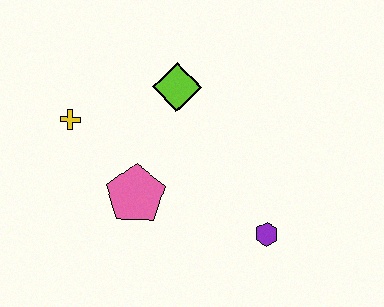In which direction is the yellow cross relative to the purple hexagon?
The yellow cross is to the left of the purple hexagon.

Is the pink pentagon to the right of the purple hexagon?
No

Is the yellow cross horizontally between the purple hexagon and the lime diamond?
No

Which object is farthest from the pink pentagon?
The purple hexagon is farthest from the pink pentagon.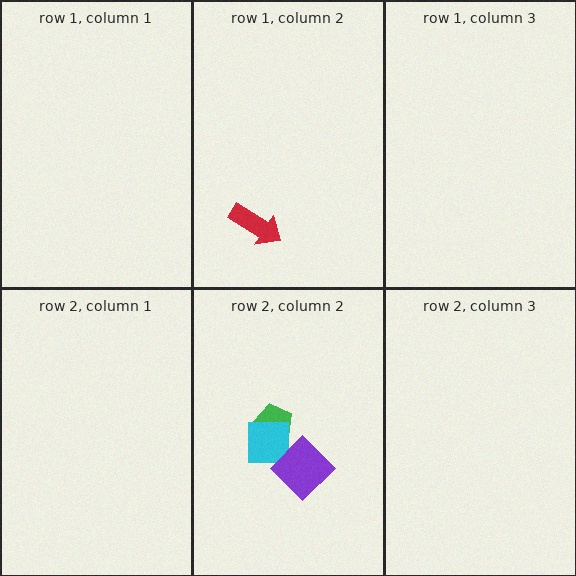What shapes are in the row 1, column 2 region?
The red arrow.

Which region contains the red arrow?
The row 1, column 2 region.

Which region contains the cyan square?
The row 2, column 2 region.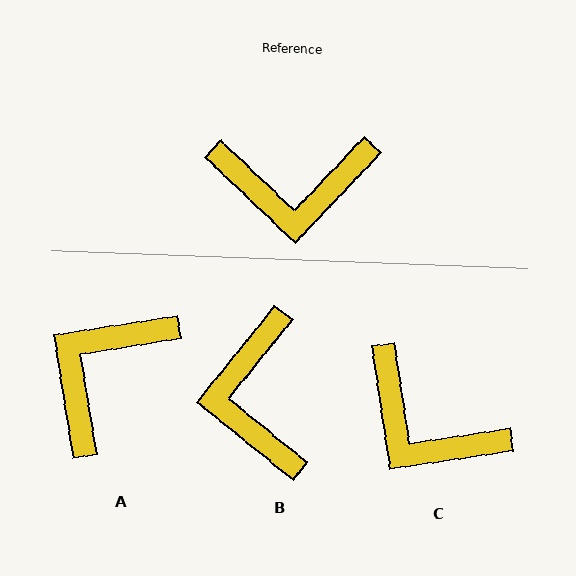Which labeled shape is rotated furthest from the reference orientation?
A, about 127 degrees away.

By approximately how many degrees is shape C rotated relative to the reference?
Approximately 38 degrees clockwise.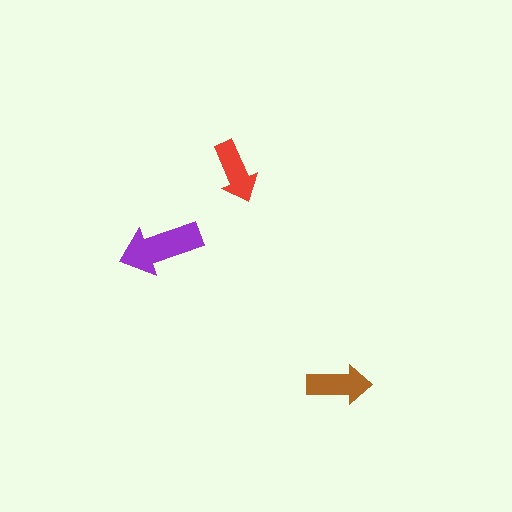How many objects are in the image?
There are 3 objects in the image.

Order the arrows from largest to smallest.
the purple one, the brown one, the red one.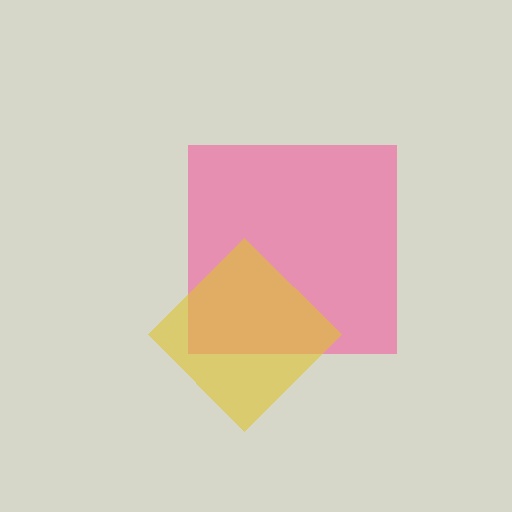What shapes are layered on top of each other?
The layered shapes are: a pink square, a yellow diamond.